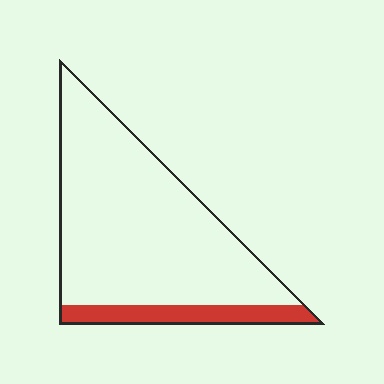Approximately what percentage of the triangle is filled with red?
Approximately 15%.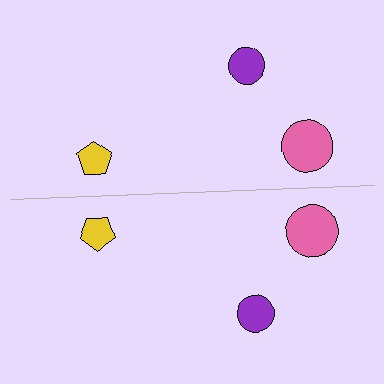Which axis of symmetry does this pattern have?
The pattern has a horizontal axis of symmetry running through the center of the image.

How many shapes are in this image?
There are 6 shapes in this image.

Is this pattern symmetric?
Yes, this pattern has bilateral (reflection) symmetry.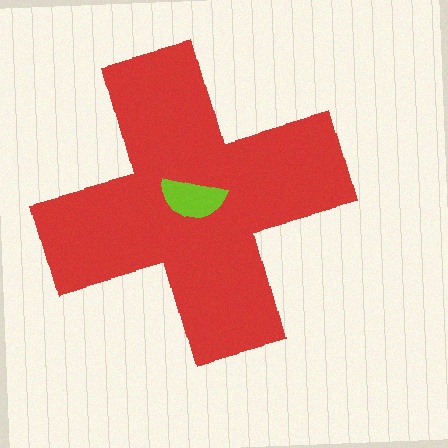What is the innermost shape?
The lime semicircle.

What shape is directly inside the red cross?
The lime semicircle.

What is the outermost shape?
The red cross.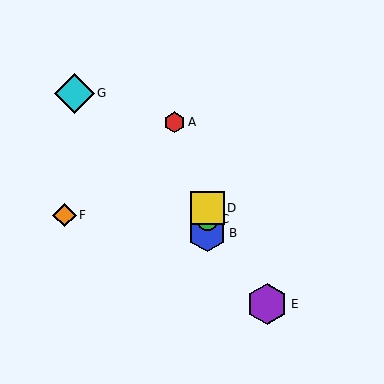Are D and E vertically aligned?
No, D is at x≈207 and E is at x≈267.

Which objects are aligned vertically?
Objects B, C, D are aligned vertically.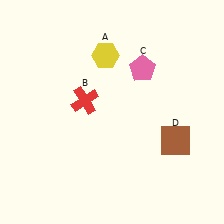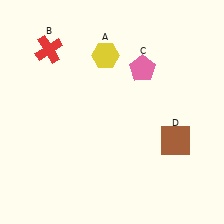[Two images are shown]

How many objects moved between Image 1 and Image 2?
1 object moved between the two images.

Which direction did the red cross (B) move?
The red cross (B) moved up.